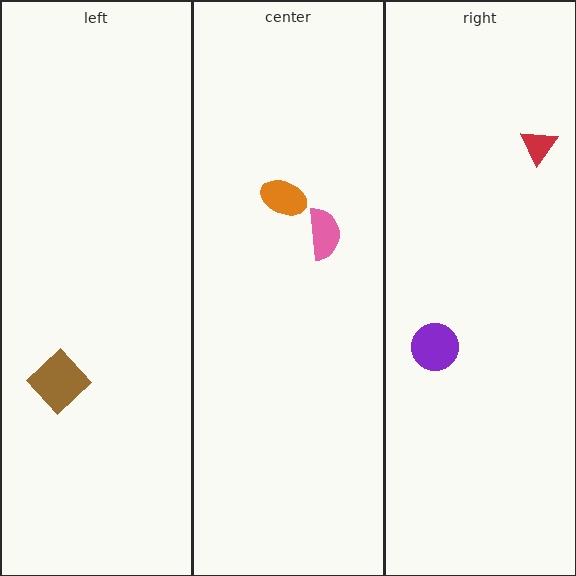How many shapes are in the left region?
1.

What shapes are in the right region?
The red triangle, the purple circle.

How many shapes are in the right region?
2.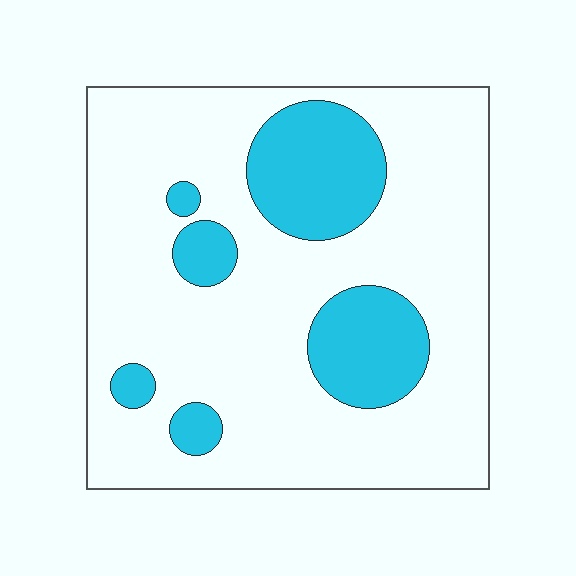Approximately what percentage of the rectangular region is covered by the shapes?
Approximately 20%.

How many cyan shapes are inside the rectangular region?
6.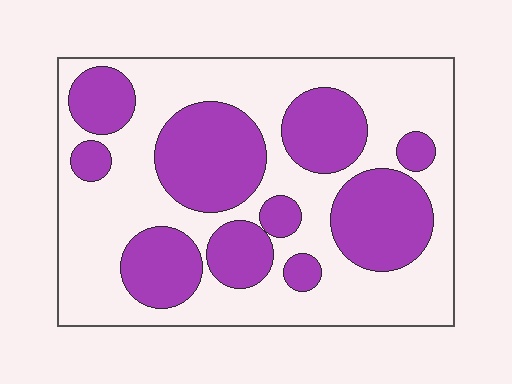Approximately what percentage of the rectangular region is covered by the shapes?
Approximately 40%.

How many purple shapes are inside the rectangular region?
10.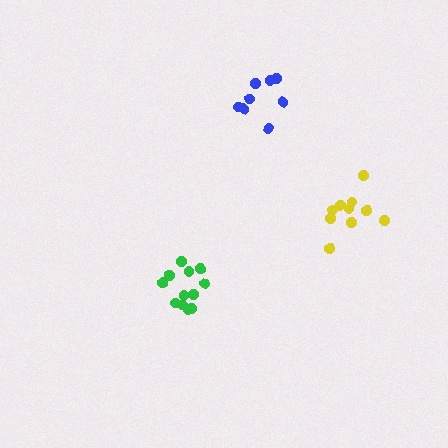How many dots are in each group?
Group 1: 12 dots, Group 2: 8 dots, Group 3: 10 dots (30 total).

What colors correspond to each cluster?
The clusters are colored: green, blue, yellow.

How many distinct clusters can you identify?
There are 3 distinct clusters.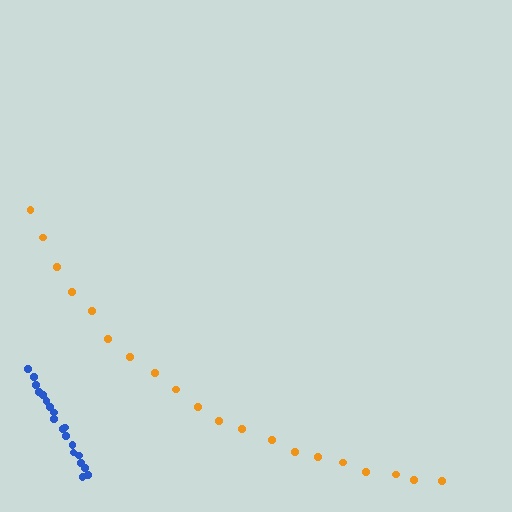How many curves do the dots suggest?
There are 2 distinct paths.